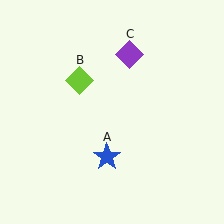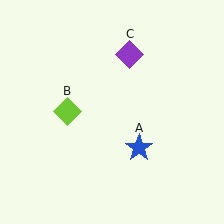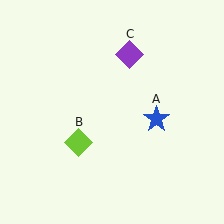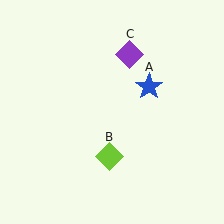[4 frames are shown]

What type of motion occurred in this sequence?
The blue star (object A), lime diamond (object B) rotated counterclockwise around the center of the scene.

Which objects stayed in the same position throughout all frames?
Purple diamond (object C) remained stationary.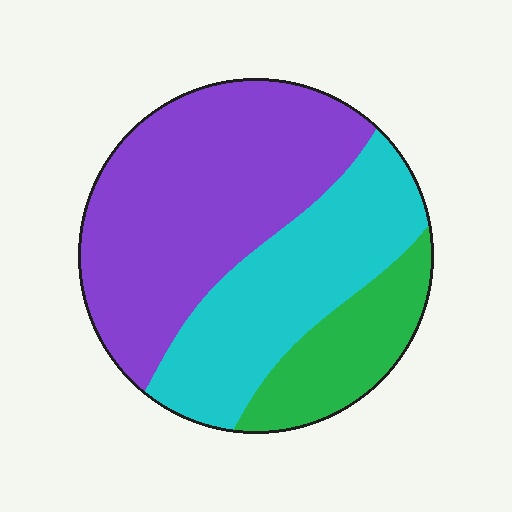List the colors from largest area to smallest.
From largest to smallest: purple, cyan, green.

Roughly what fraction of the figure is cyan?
Cyan takes up about one third (1/3) of the figure.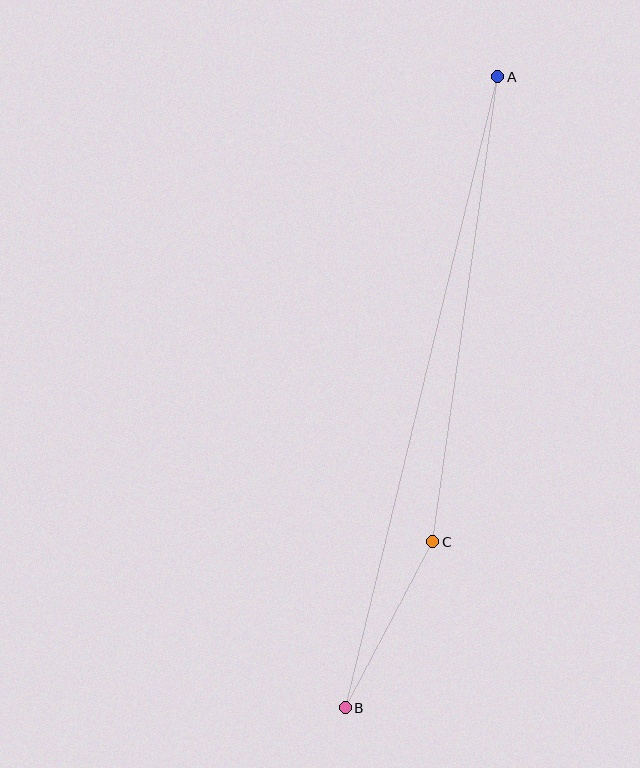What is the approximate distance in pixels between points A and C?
The distance between A and C is approximately 469 pixels.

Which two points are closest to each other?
Points B and C are closest to each other.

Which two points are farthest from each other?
Points A and B are farthest from each other.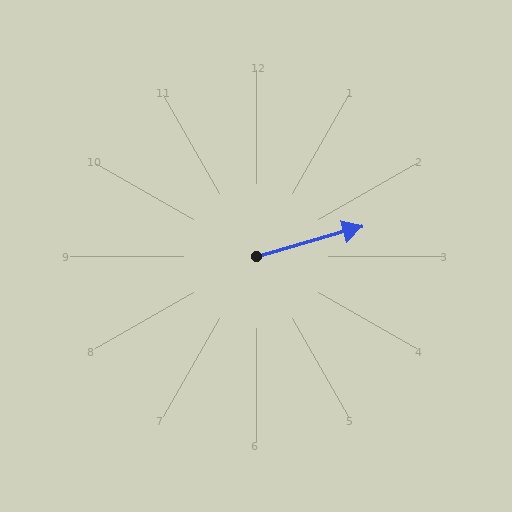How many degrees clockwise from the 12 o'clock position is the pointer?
Approximately 74 degrees.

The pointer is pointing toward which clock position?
Roughly 2 o'clock.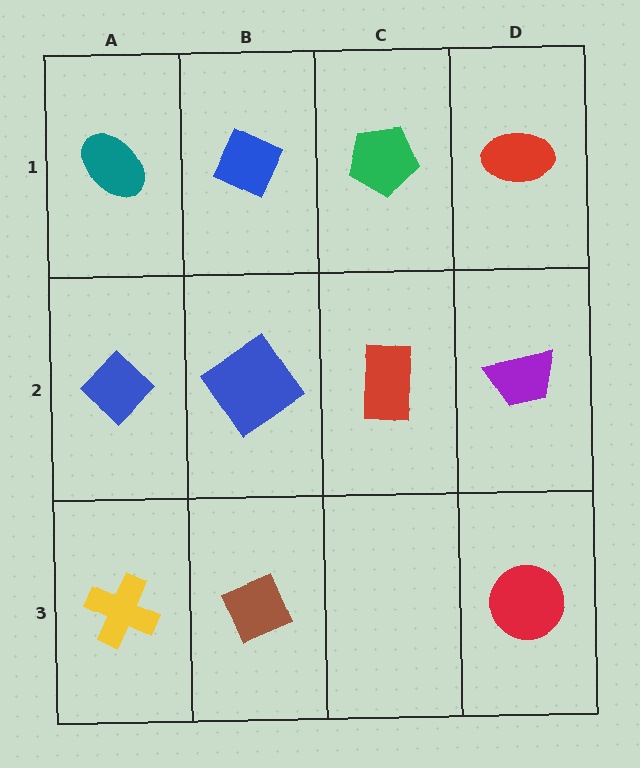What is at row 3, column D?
A red circle.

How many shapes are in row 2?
4 shapes.